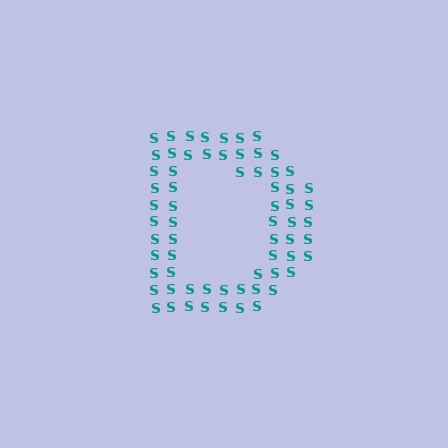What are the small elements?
The small elements are letter S's.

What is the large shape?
The large shape is the letter D.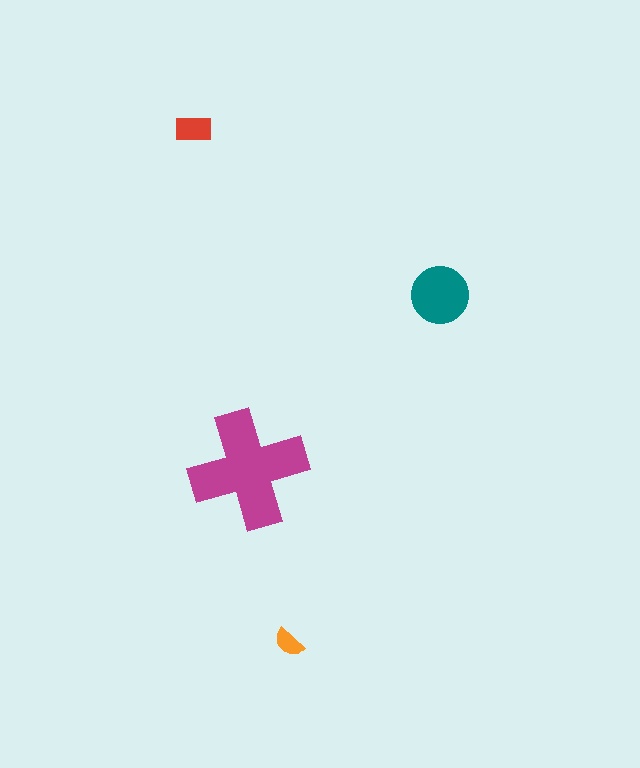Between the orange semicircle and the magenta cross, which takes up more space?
The magenta cross.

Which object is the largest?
The magenta cross.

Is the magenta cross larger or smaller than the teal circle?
Larger.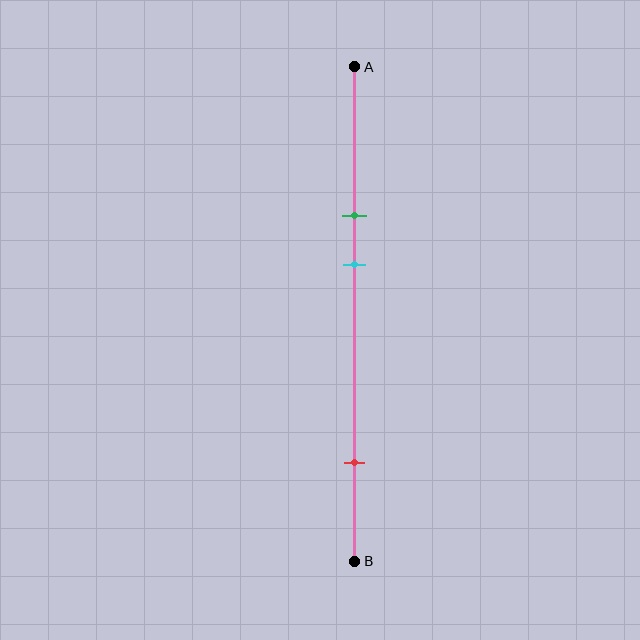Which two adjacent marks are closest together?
The green and cyan marks are the closest adjacent pair.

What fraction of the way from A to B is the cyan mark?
The cyan mark is approximately 40% (0.4) of the way from A to B.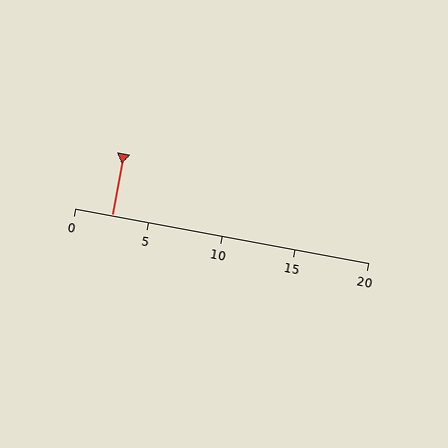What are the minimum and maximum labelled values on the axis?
The axis runs from 0 to 20.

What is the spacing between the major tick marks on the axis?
The major ticks are spaced 5 apart.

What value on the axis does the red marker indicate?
The marker indicates approximately 2.5.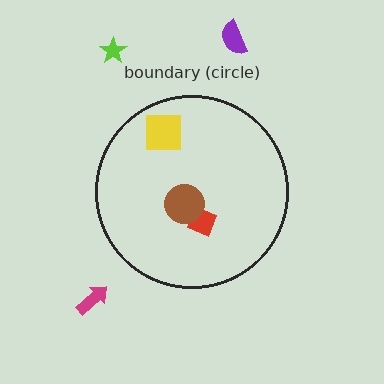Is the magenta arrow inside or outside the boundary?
Outside.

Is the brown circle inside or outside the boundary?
Inside.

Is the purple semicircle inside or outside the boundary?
Outside.